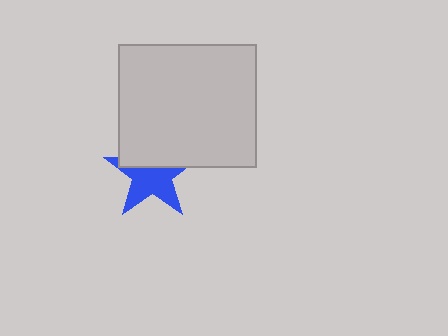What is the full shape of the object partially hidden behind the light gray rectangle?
The partially hidden object is a blue star.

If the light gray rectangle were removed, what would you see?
You would see the complete blue star.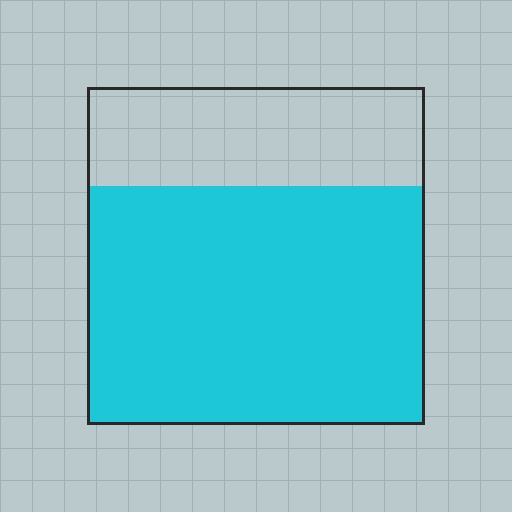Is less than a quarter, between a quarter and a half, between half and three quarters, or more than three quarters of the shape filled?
Between half and three quarters.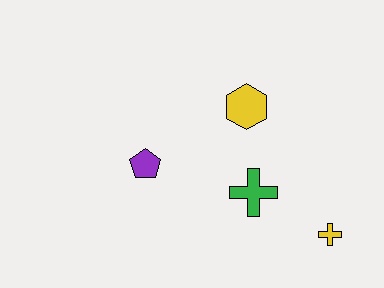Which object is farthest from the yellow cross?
The purple pentagon is farthest from the yellow cross.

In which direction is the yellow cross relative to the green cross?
The yellow cross is to the right of the green cross.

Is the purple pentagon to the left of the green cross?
Yes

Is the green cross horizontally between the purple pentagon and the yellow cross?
Yes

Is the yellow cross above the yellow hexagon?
No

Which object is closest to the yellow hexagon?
The green cross is closest to the yellow hexagon.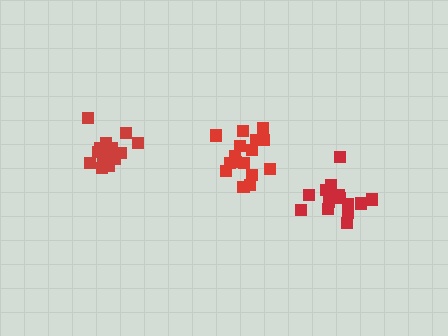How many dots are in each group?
Group 1: 15 dots, Group 2: 16 dots, Group 3: 13 dots (44 total).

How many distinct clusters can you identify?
There are 3 distinct clusters.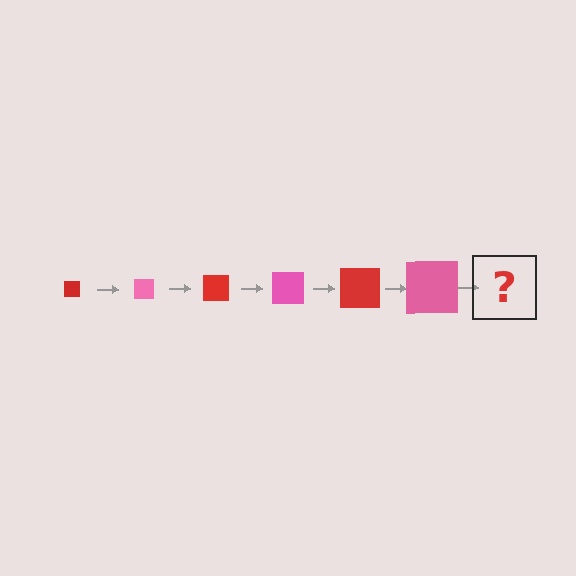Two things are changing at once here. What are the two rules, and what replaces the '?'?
The two rules are that the square grows larger each step and the color cycles through red and pink. The '?' should be a red square, larger than the previous one.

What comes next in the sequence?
The next element should be a red square, larger than the previous one.